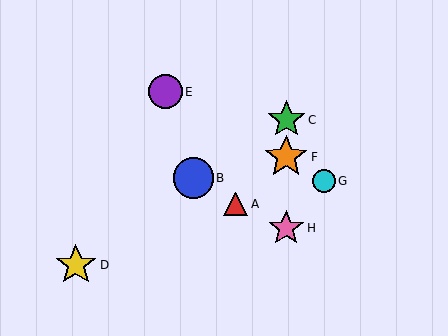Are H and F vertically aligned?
Yes, both are at x≈286.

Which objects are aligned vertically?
Objects C, F, H are aligned vertically.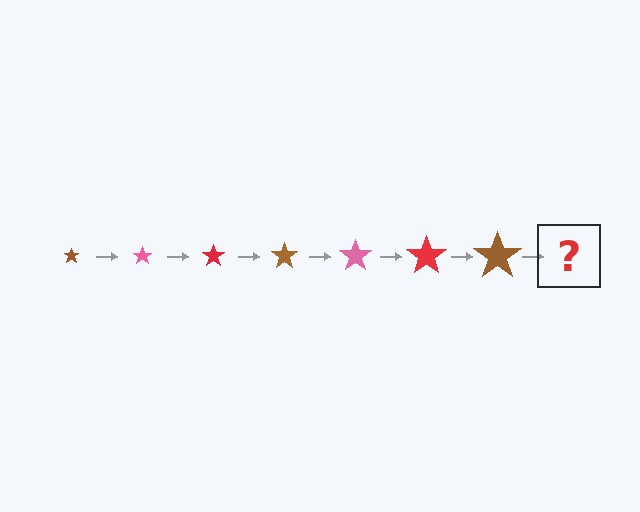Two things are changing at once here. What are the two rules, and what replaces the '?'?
The two rules are that the star grows larger each step and the color cycles through brown, pink, and red. The '?' should be a pink star, larger than the previous one.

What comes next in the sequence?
The next element should be a pink star, larger than the previous one.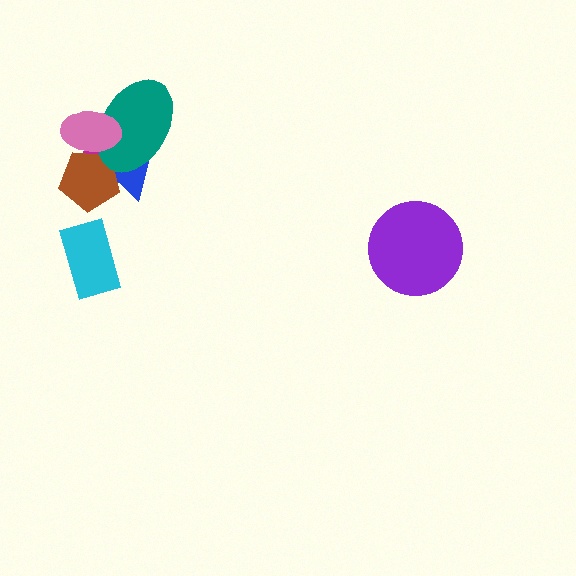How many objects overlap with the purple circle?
0 objects overlap with the purple circle.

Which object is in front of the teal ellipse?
The pink ellipse is in front of the teal ellipse.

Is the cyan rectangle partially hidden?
No, no other shape covers it.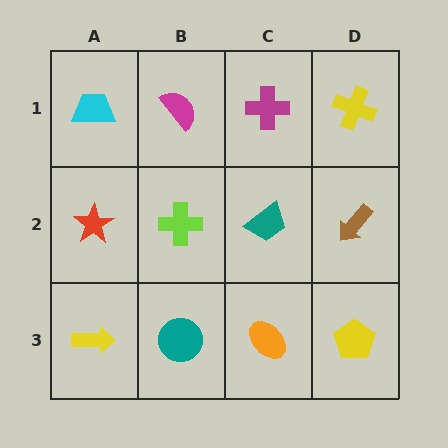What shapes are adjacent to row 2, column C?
A magenta cross (row 1, column C), an orange ellipse (row 3, column C), a lime cross (row 2, column B), a brown arrow (row 2, column D).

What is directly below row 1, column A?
A red star.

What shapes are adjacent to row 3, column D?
A brown arrow (row 2, column D), an orange ellipse (row 3, column C).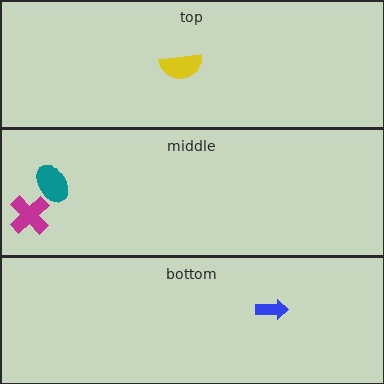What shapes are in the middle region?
The teal ellipse, the magenta cross.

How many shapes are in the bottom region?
1.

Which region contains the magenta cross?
The middle region.